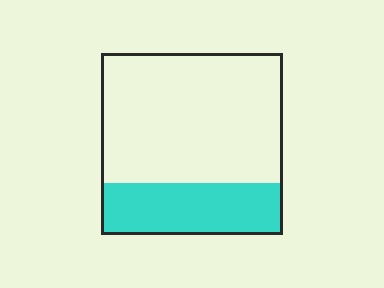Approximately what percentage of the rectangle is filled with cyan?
Approximately 30%.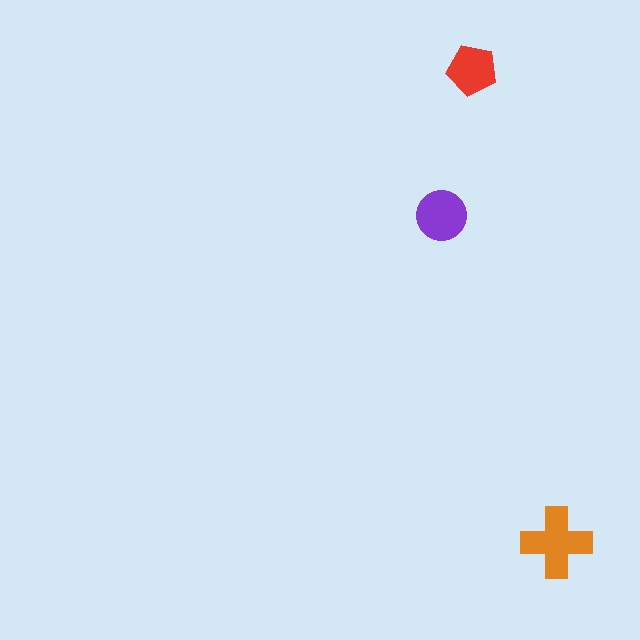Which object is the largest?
The orange cross.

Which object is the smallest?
The red pentagon.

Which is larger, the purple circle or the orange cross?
The orange cross.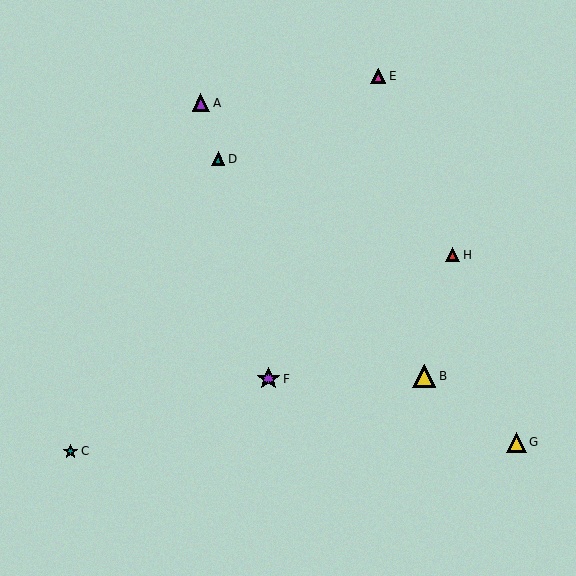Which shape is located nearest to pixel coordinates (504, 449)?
The yellow triangle (labeled G) at (516, 442) is nearest to that location.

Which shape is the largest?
The yellow triangle (labeled B) is the largest.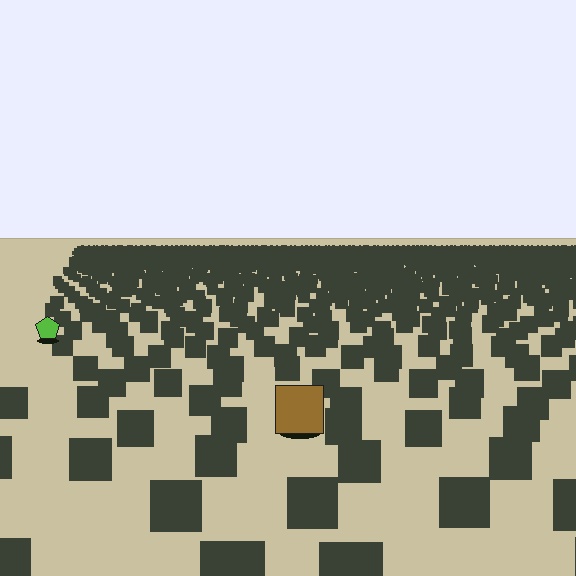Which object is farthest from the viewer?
The lime pentagon is farthest from the viewer. It appears smaller and the ground texture around it is denser.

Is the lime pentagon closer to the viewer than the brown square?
No. The brown square is closer — you can tell from the texture gradient: the ground texture is coarser near it.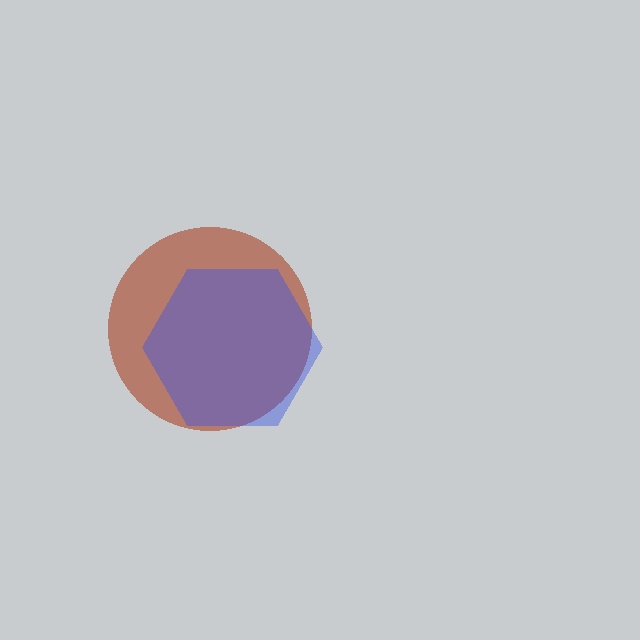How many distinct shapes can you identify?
There are 2 distinct shapes: a brown circle, a blue hexagon.